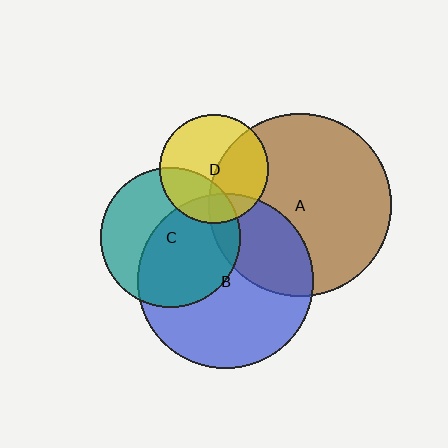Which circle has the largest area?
Circle A (brown).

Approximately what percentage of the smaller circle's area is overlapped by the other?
Approximately 30%.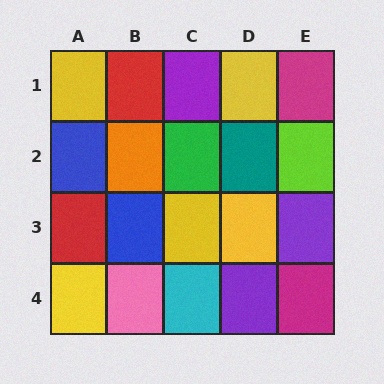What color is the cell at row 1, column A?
Yellow.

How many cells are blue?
2 cells are blue.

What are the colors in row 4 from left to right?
Yellow, pink, cyan, purple, magenta.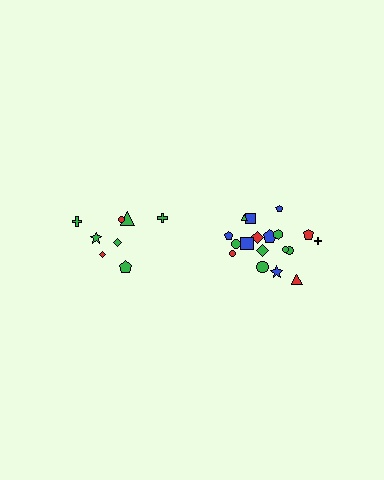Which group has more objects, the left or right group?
The right group.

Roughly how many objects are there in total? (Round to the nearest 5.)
Roughly 25 objects in total.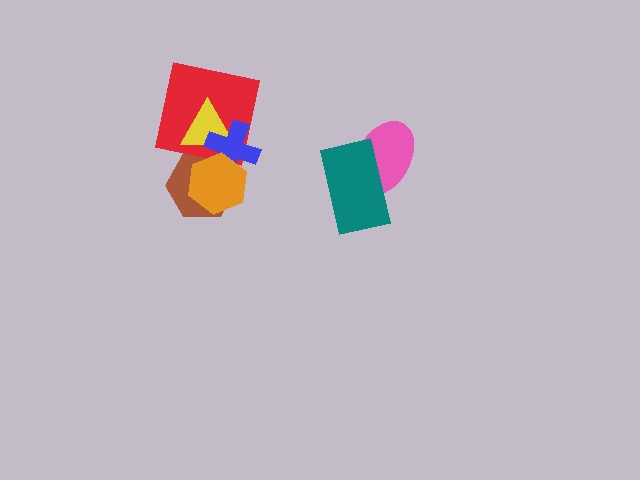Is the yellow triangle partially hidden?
Yes, it is partially covered by another shape.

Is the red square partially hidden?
Yes, it is partially covered by another shape.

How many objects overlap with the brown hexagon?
4 objects overlap with the brown hexagon.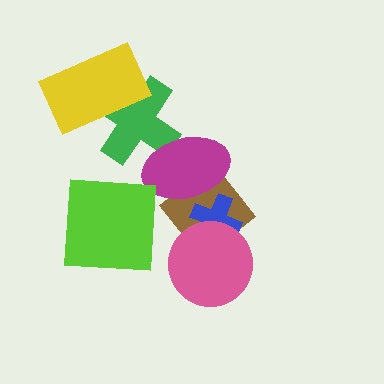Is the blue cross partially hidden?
Yes, it is partially covered by another shape.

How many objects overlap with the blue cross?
3 objects overlap with the blue cross.